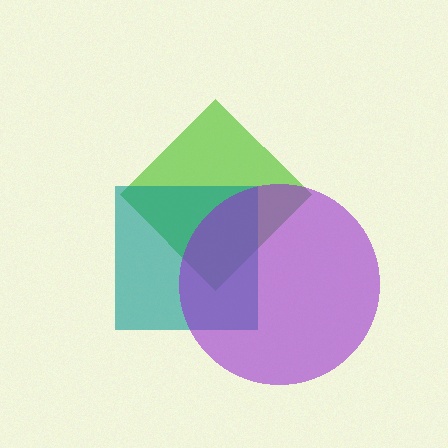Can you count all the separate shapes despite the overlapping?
Yes, there are 3 separate shapes.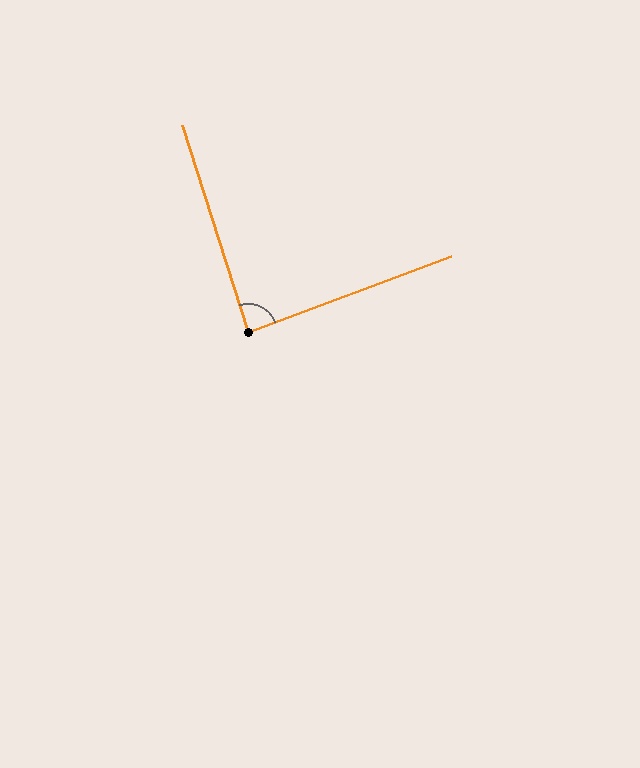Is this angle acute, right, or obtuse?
It is approximately a right angle.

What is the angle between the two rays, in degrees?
Approximately 87 degrees.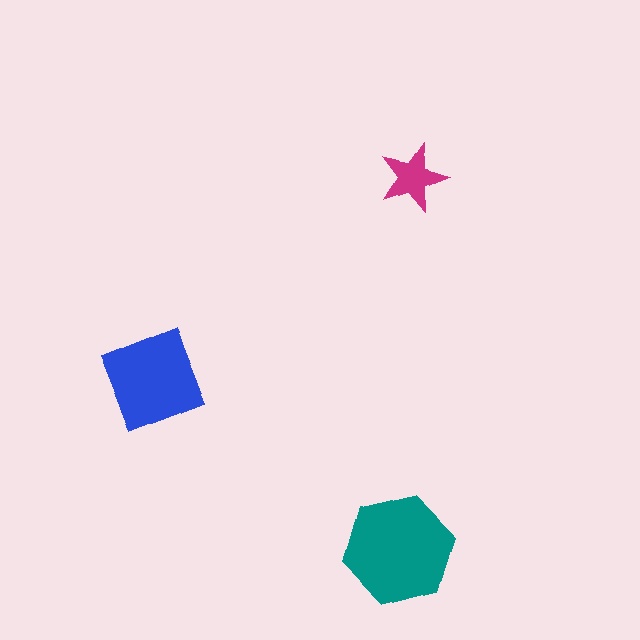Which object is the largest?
The teal hexagon.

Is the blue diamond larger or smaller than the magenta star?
Larger.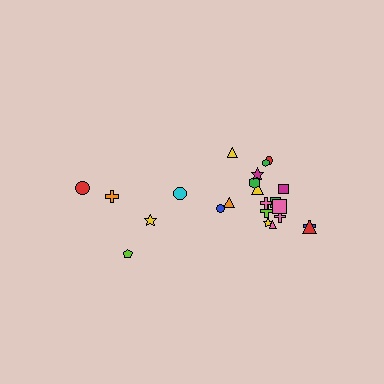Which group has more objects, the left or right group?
The right group.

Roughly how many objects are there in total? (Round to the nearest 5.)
Roughly 25 objects in total.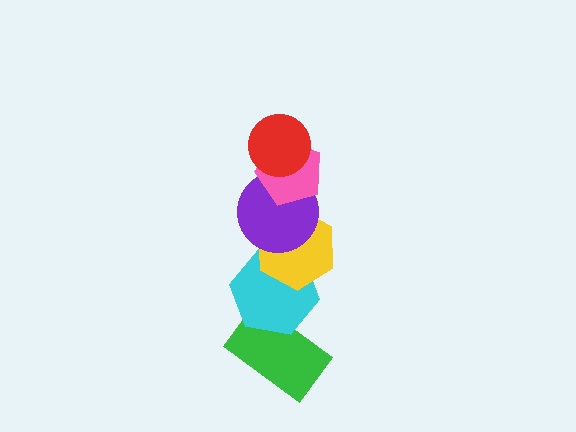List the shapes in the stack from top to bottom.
From top to bottom: the red circle, the pink pentagon, the purple circle, the yellow hexagon, the cyan hexagon, the green rectangle.